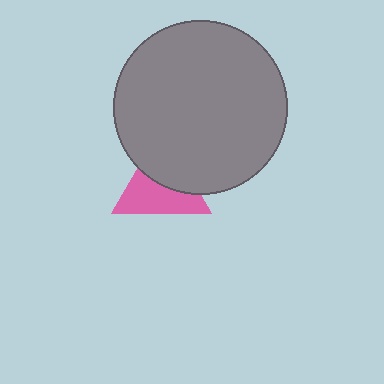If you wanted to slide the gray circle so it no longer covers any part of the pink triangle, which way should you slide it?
Slide it up — that is the most direct way to separate the two shapes.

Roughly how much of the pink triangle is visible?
About half of it is visible (roughly 55%).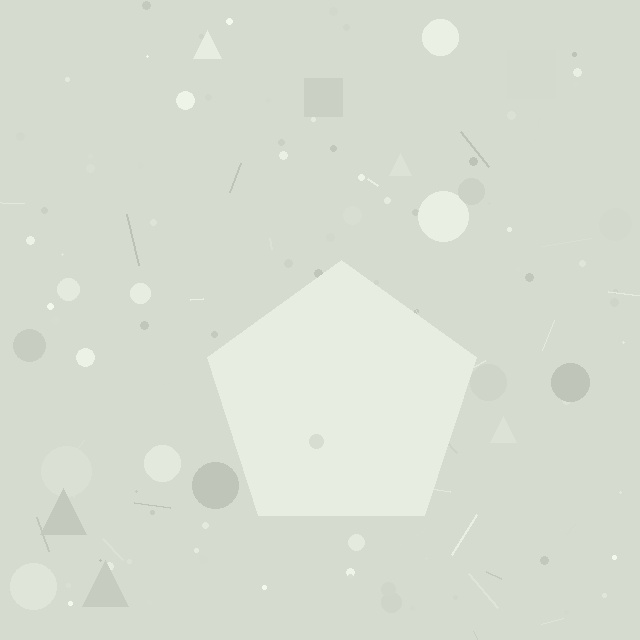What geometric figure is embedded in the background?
A pentagon is embedded in the background.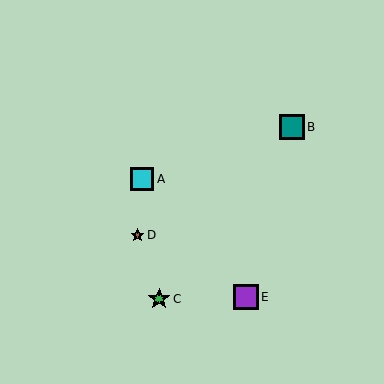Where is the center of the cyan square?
The center of the cyan square is at (142, 179).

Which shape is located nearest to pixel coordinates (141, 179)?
The cyan square (labeled A) at (142, 179) is nearest to that location.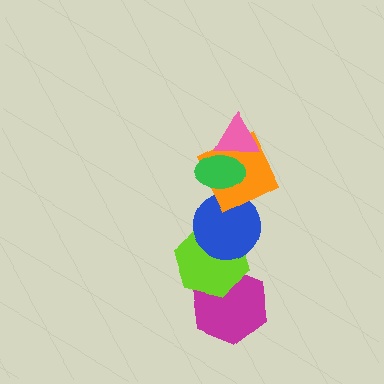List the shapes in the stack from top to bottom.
From top to bottom: the pink triangle, the green ellipse, the orange square, the blue circle, the lime hexagon, the magenta hexagon.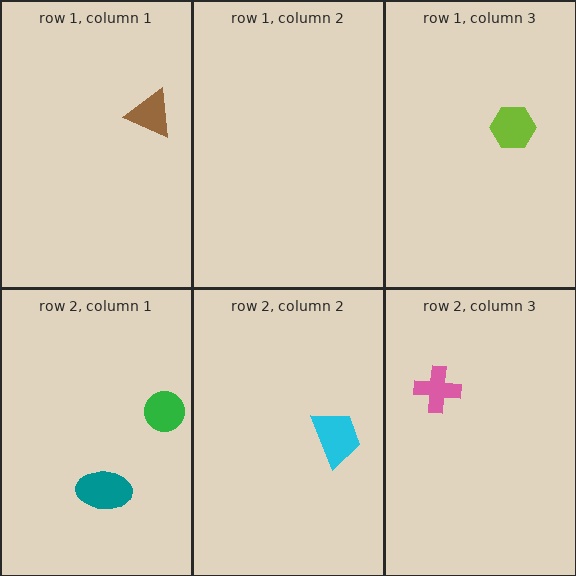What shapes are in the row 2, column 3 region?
The pink cross.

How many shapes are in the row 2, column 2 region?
1.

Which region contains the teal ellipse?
The row 2, column 1 region.